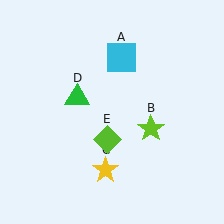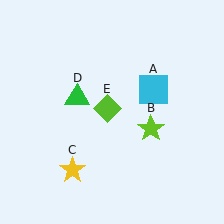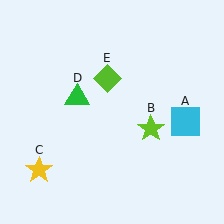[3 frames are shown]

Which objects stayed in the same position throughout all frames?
Lime star (object B) and green triangle (object D) remained stationary.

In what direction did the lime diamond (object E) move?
The lime diamond (object E) moved up.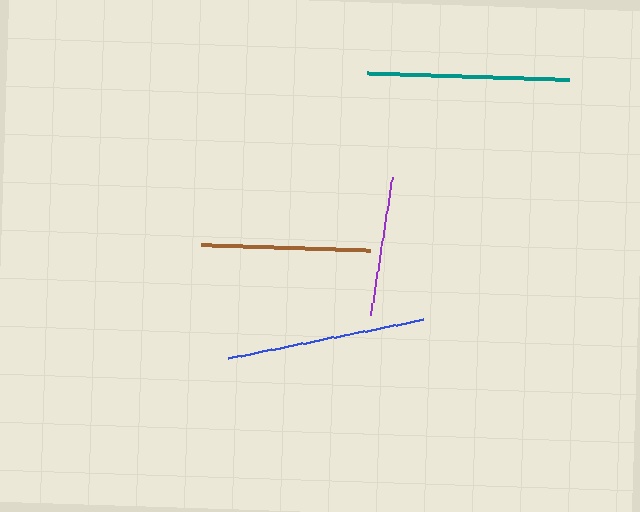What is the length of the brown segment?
The brown segment is approximately 169 pixels long.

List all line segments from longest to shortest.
From longest to shortest: teal, blue, brown, purple.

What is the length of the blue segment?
The blue segment is approximately 199 pixels long.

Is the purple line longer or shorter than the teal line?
The teal line is longer than the purple line.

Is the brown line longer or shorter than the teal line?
The teal line is longer than the brown line.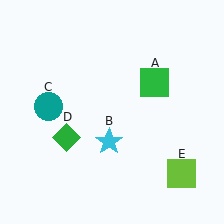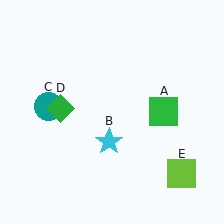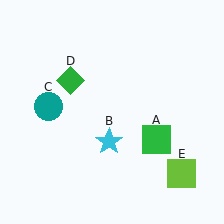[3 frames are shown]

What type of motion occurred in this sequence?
The green square (object A), green diamond (object D) rotated clockwise around the center of the scene.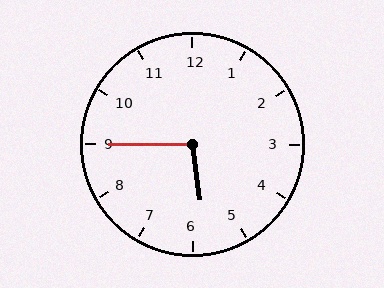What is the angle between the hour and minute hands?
Approximately 98 degrees.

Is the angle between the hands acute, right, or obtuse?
It is obtuse.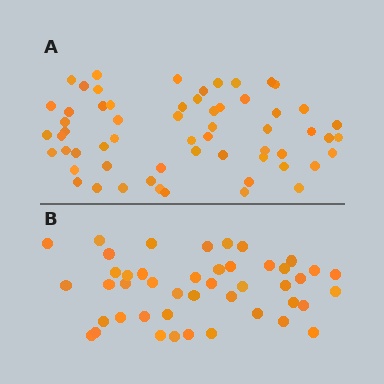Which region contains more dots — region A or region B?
Region A (the top region) has more dots.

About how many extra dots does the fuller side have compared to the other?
Region A has approximately 15 more dots than region B.